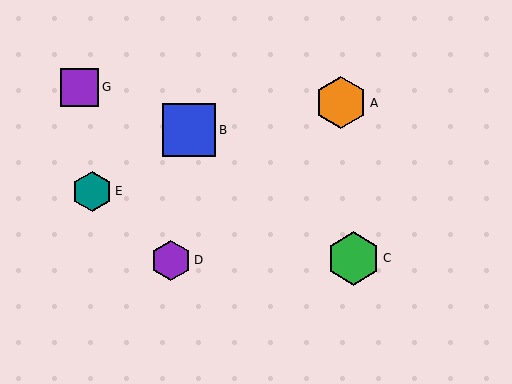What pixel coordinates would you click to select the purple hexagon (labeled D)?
Click at (171, 260) to select the purple hexagon D.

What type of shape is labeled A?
Shape A is an orange hexagon.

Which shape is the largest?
The green hexagon (labeled C) is the largest.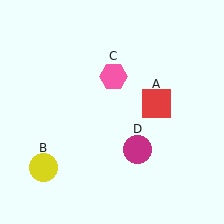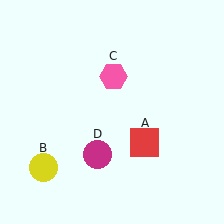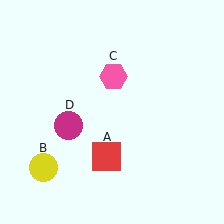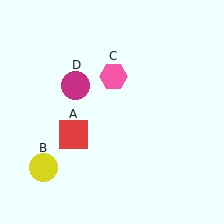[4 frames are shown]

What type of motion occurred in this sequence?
The red square (object A), magenta circle (object D) rotated clockwise around the center of the scene.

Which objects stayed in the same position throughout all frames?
Yellow circle (object B) and pink hexagon (object C) remained stationary.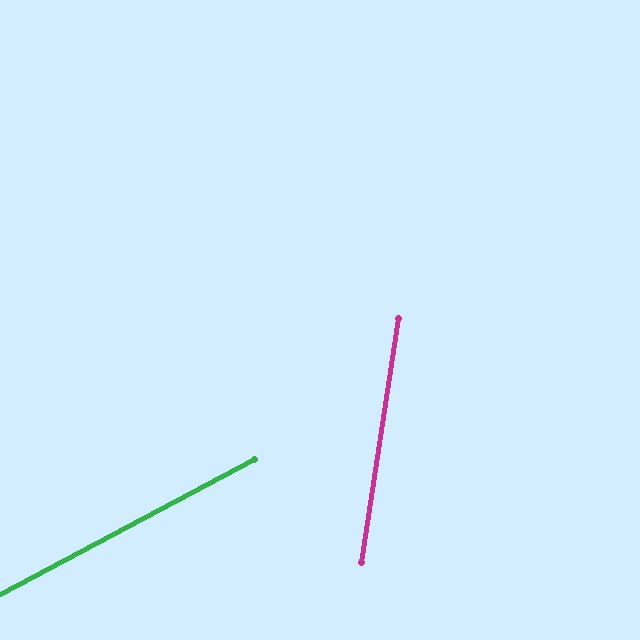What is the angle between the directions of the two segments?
Approximately 53 degrees.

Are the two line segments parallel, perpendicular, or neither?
Neither parallel nor perpendicular — they differ by about 53°.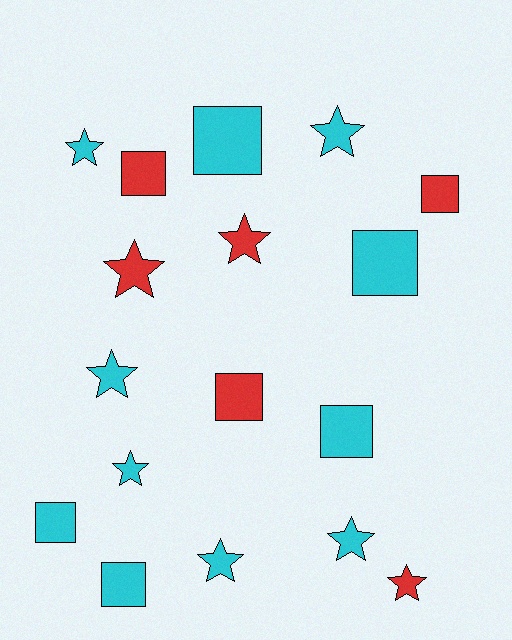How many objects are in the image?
There are 17 objects.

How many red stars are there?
There are 3 red stars.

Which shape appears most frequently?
Star, with 9 objects.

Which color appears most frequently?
Cyan, with 11 objects.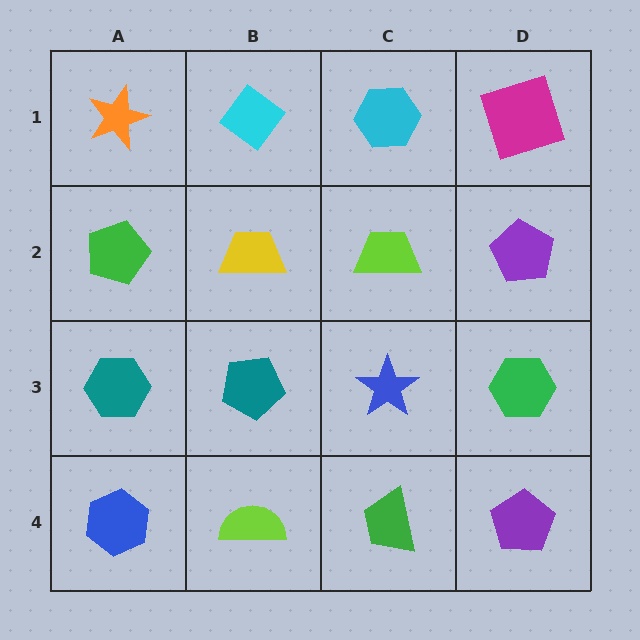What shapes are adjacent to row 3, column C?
A lime trapezoid (row 2, column C), a green trapezoid (row 4, column C), a teal pentagon (row 3, column B), a green hexagon (row 3, column D).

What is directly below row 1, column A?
A green pentagon.